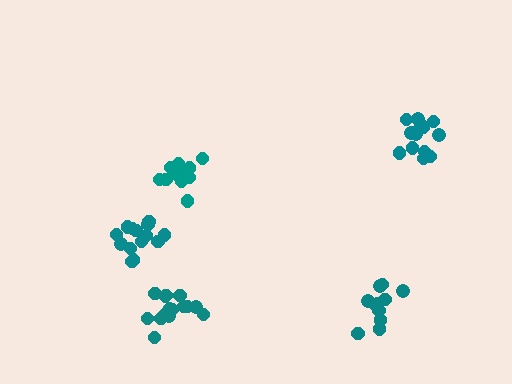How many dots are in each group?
Group 1: 15 dots, Group 2: 15 dots, Group 3: 14 dots, Group 4: 16 dots, Group 5: 13 dots (73 total).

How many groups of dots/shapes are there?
There are 5 groups.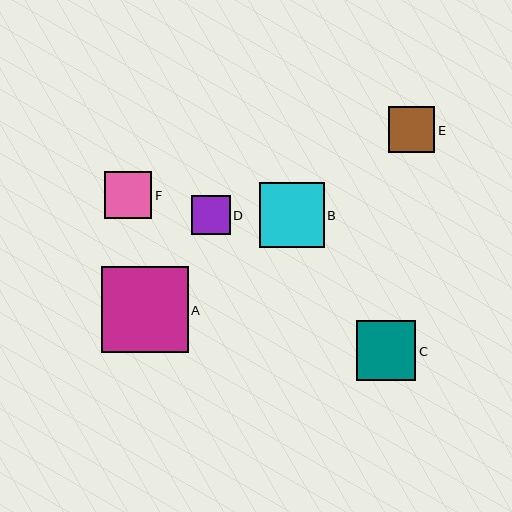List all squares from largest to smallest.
From largest to smallest: A, B, C, F, E, D.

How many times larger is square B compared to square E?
Square B is approximately 1.4 times the size of square E.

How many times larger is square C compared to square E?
Square C is approximately 1.3 times the size of square E.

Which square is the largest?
Square A is the largest with a size of approximately 87 pixels.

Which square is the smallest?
Square D is the smallest with a size of approximately 39 pixels.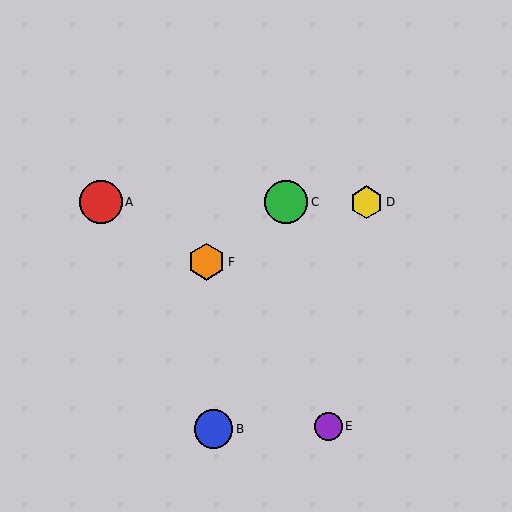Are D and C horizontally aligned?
Yes, both are at y≈202.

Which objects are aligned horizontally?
Objects A, C, D are aligned horizontally.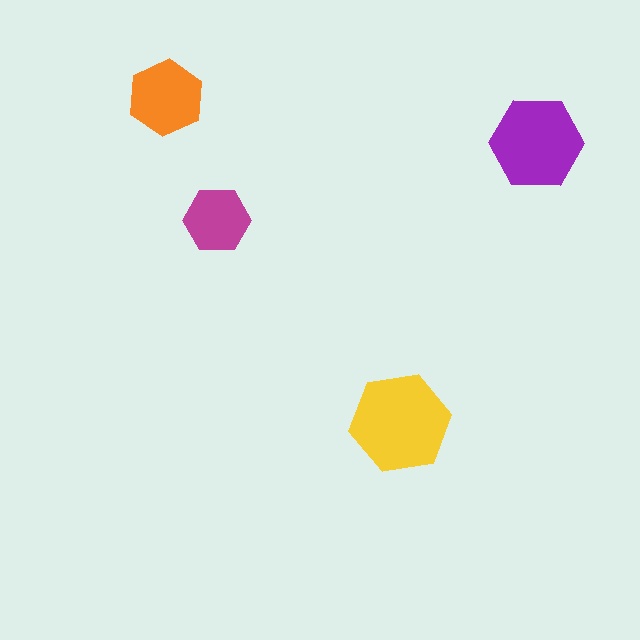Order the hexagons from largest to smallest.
the yellow one, the purple one, the orange one, the magenta one.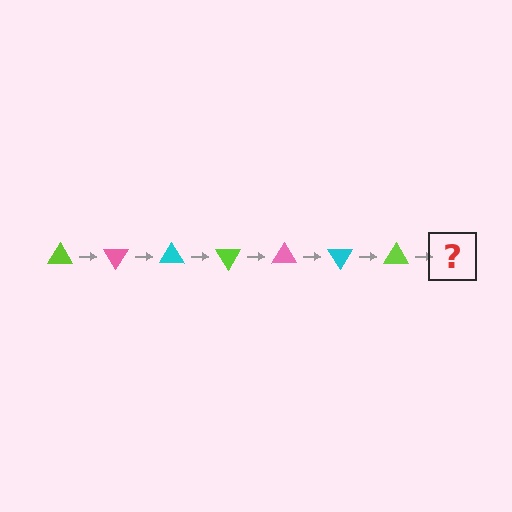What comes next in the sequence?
The next element should be a pink triangle, rotated 420 degrees from the start.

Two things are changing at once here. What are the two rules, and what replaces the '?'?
The two rules are that it rotates 60 degrees each step and the color cycles through lime, pink, and cyan. The '?' should be a pink triangle, rotated 420 degrees from the start.